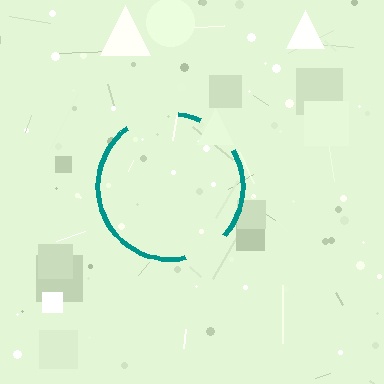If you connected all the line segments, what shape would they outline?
They would outline a circle.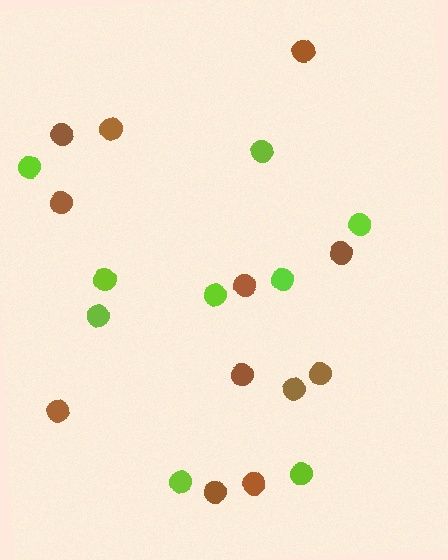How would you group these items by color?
There are 2 groups: one group of lime circles (9) and one group of brown circles (12).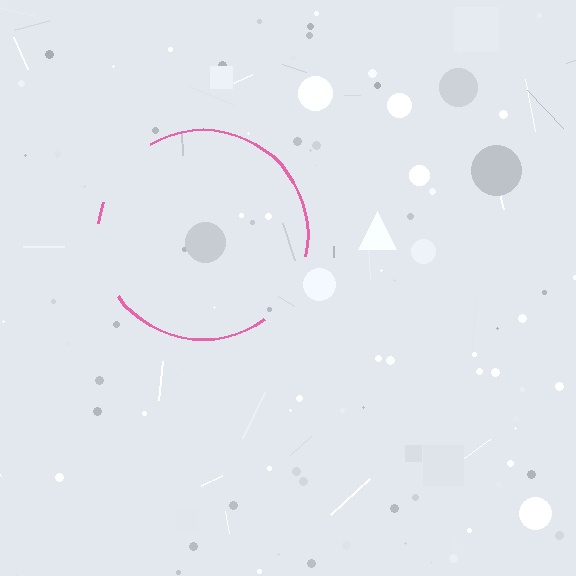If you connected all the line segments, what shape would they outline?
They would outline a circle.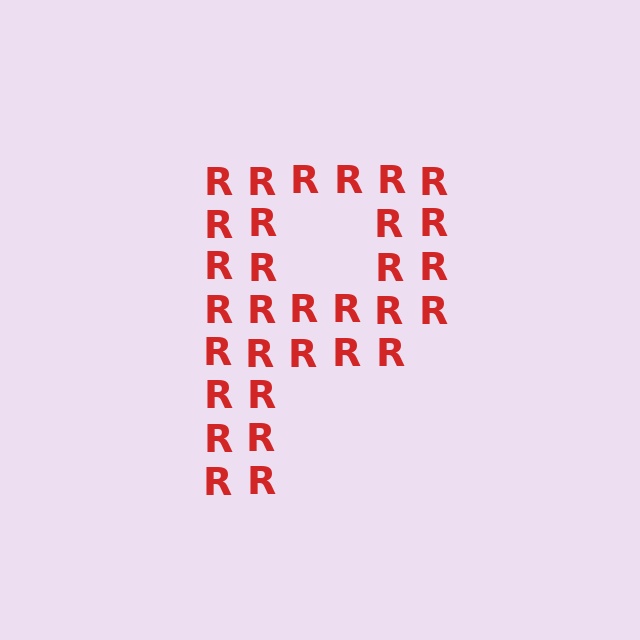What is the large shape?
The large shape is the letter P.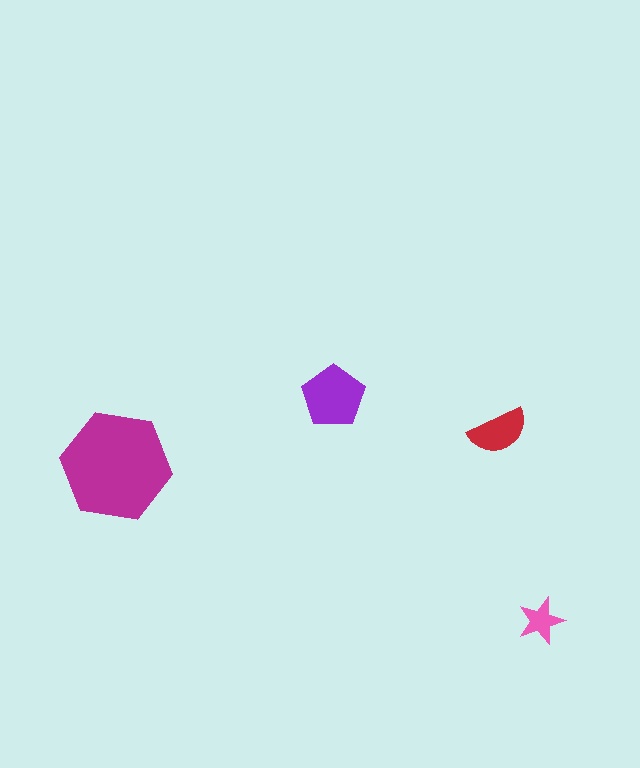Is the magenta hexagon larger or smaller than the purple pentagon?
Larger.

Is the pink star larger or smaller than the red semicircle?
Smaller.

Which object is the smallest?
The pink star.